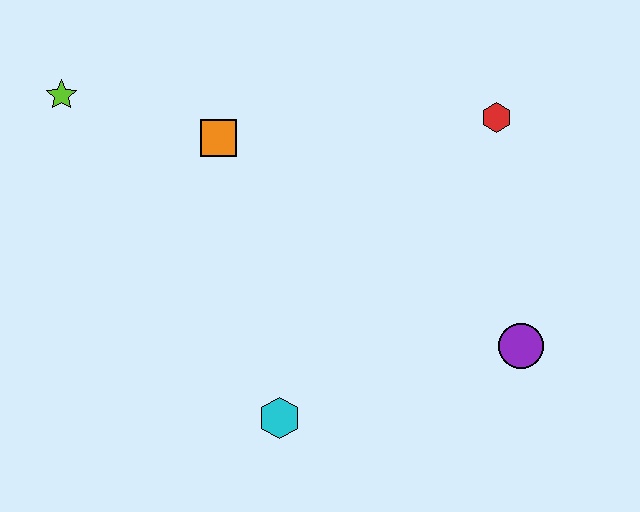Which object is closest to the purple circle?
The red hexagon is closest to the purple circle.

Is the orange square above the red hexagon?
No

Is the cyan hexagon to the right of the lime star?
Yes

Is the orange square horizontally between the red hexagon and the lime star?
Yes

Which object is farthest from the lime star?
The purple circle is farthest from the lime star.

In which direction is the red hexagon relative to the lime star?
The red hexagon is to the right of the lime star.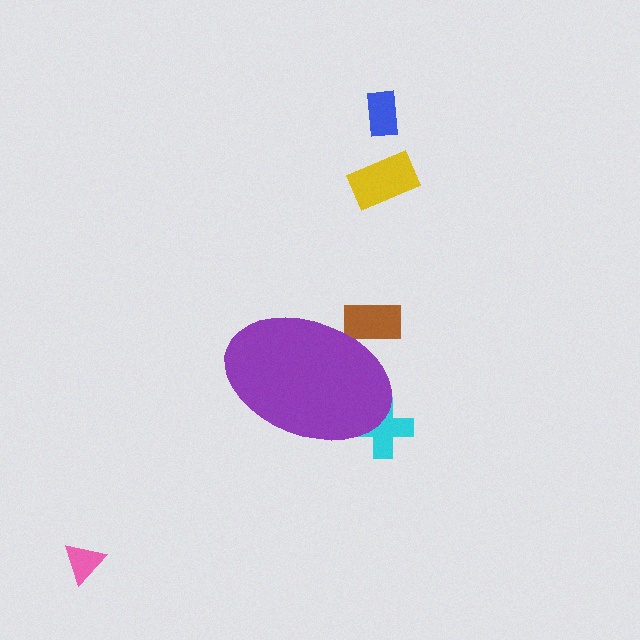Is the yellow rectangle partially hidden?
No, the yellow rectangle is fully visible.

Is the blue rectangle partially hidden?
No, the blue rectangle is fully visible.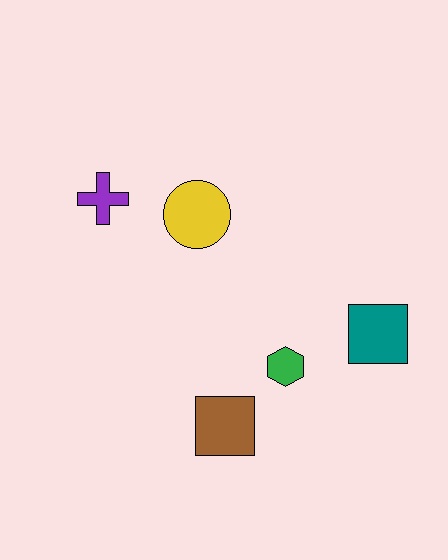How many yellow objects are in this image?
There is 1 yellow object.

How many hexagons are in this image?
There is 1 hexagon.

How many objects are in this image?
There are 5 objects.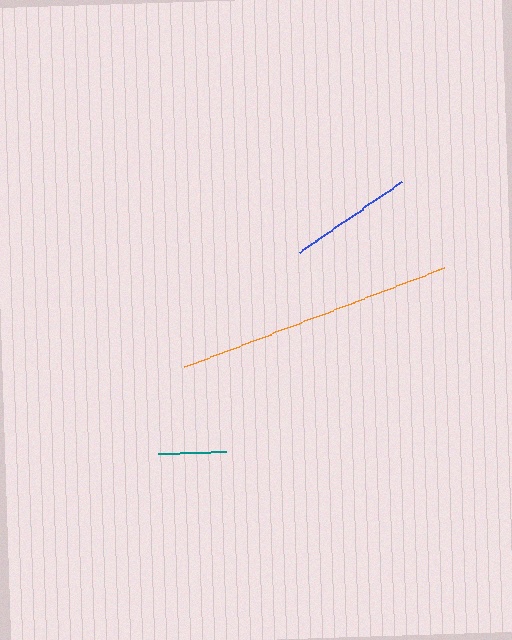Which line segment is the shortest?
The teal line is the shortest at approximately 67 pixels.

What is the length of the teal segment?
The teal segment is approximately 67 pixels long.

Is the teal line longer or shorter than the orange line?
The orange line is longer than the teal line.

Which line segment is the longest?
The orange line is the longest at approximately 279 pixels.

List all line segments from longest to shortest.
From longest to shortest: orange, blue, teal.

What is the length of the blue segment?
The blue segment is approximately 125 pixels long.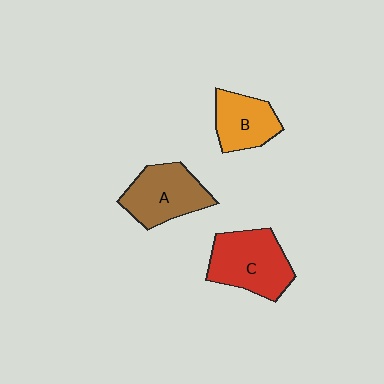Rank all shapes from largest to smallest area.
From largest to smallest: C (red), A (brown), B (orange).